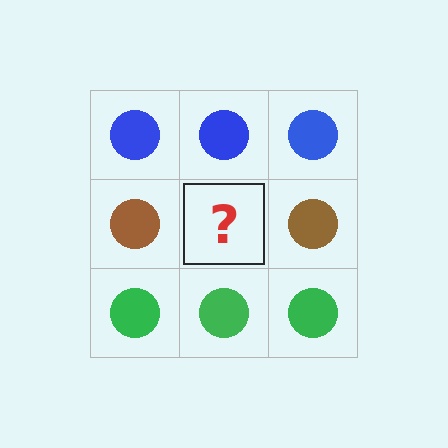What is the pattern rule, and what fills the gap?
The rule is that each row has a consistent color. The gap should be filled with a brown circle.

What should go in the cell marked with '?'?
The missing cell should contain a brown circle.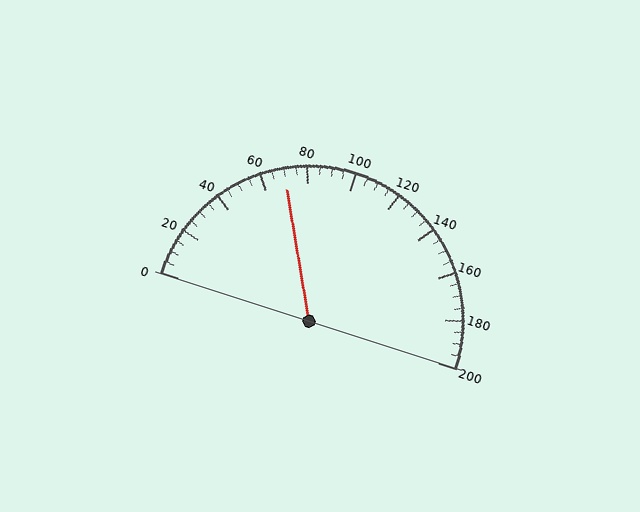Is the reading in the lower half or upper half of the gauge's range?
The reading is in the lower half of the range (0 to 200).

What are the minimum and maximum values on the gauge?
The gauge ranges from 0 to 200.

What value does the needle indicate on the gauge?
The needle indicates approximately 70.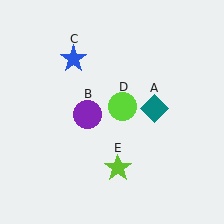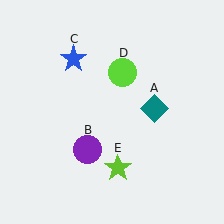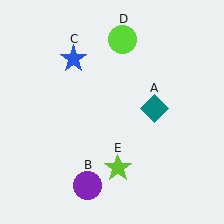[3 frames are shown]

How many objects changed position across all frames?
2 objects changed position: purple circle (object B), lime circle (object D).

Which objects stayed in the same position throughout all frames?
Teal diamond (object A) and blue star (object C) and lime star (object E) remained stationary.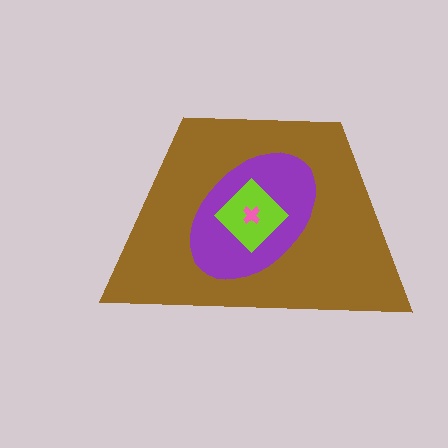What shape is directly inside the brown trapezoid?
The purple ellipse.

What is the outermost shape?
The brown trapezoid.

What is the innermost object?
The pink cross.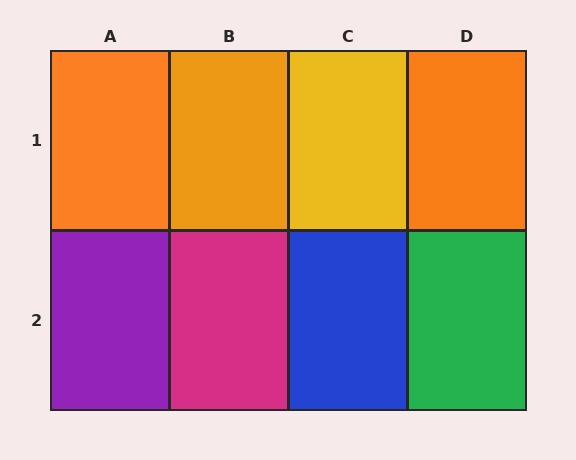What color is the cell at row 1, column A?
Orange.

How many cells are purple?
1 cell is purple.